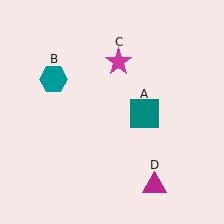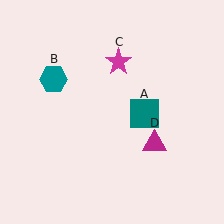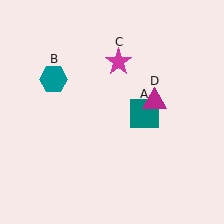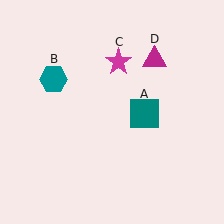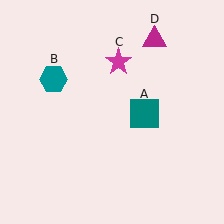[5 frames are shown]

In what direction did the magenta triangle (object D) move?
The magenta triangle (object D) moved up.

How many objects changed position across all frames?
1 object changed position: magenta triangle (object D).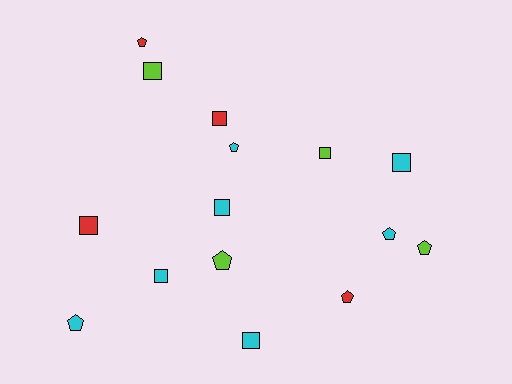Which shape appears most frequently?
Square, with 8 objects.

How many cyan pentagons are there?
There are 3 cyan pentagons.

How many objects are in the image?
There are 15 objects.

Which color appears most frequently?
Cyan, with 7 objects.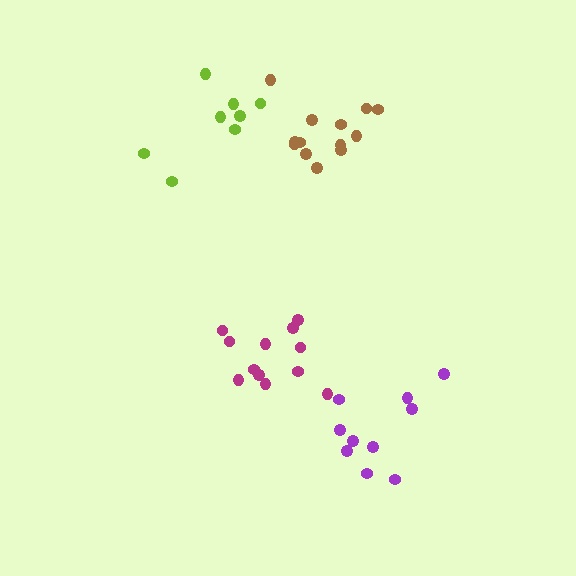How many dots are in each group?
Group 1: 8 dots, Group 2: 10 dots, Group 3: 13 dots, Group 4: 12 dots (43 total).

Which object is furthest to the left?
The lime cluster is leftmost.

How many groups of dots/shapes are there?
There are 4 groups.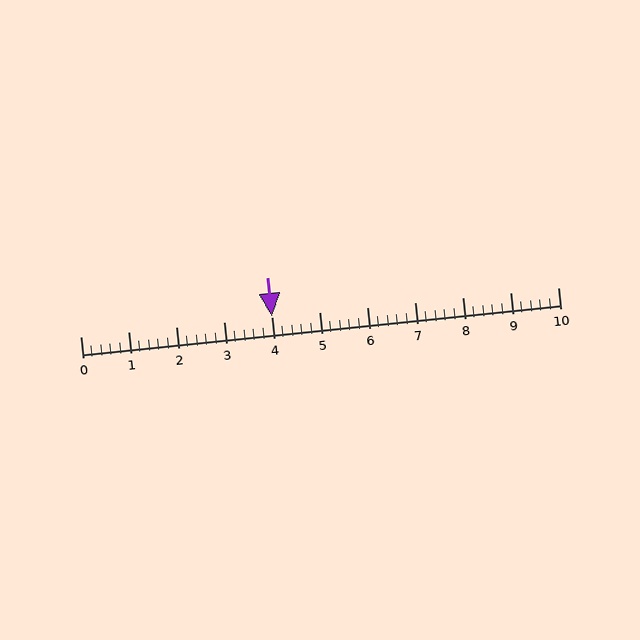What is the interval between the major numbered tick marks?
The major tick marks are spaced 1 units apart.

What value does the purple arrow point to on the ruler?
The purple arrow points to approximately 4.0.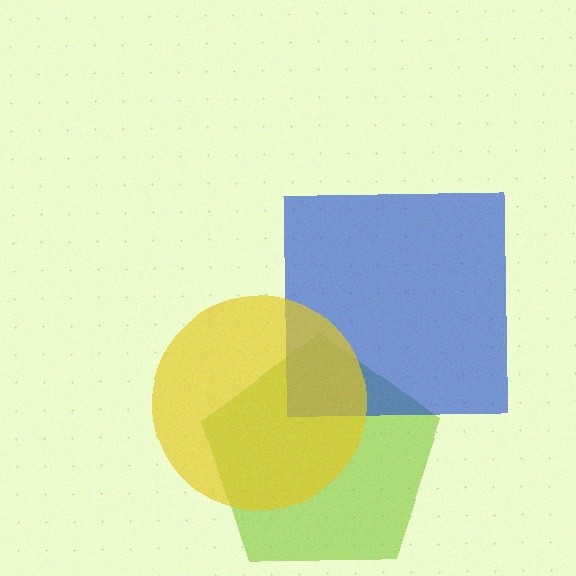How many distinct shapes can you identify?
There are 3 distinct shapes: a lime pentagon, a blue square, a yellow circle.